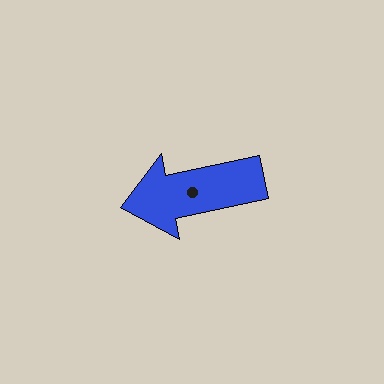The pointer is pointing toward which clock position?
Roughly 9 o'clock.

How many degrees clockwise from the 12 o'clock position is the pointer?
Approximately 258 degrees.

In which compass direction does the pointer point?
West.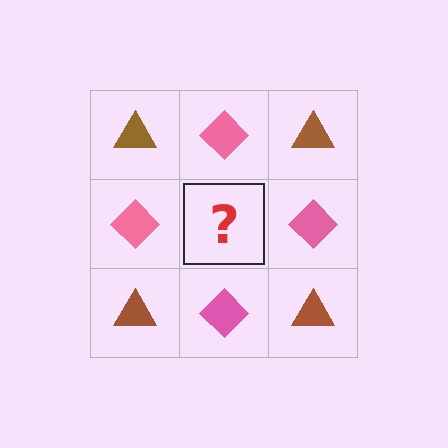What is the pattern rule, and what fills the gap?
The rule is that it alternates brown triangle and pink diamond in a checkerboard pattern. The gap should be filled with a brown triangle.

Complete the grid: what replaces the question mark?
The question mark should be replaced with a brown triangle.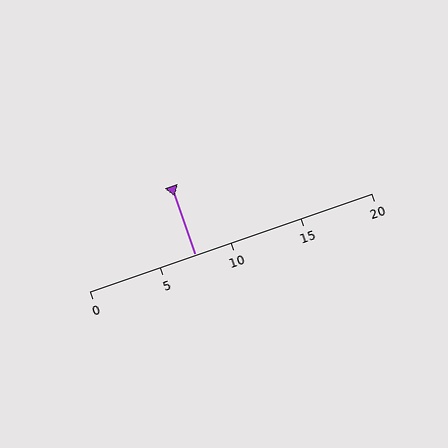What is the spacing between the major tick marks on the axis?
The major ticks are spaced 5 apart.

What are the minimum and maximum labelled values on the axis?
The axis runs from 0 to 20.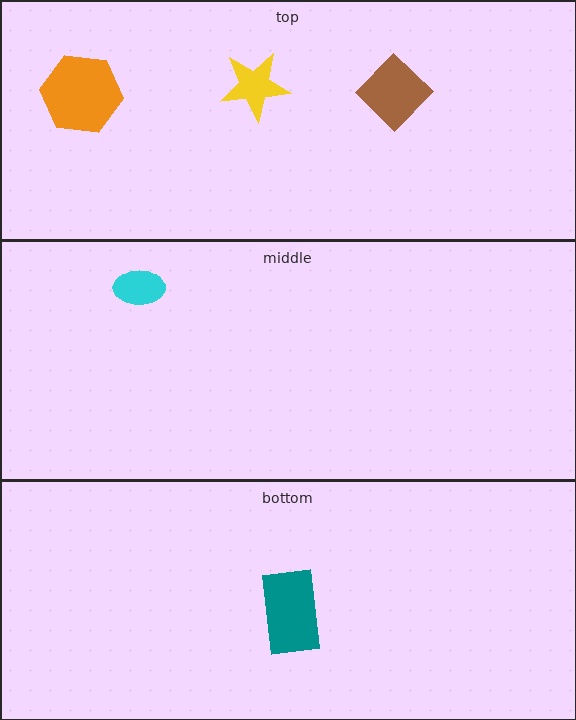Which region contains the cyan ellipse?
The middle region.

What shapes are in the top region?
The yellow star, the brown diamond, the orange hexagon.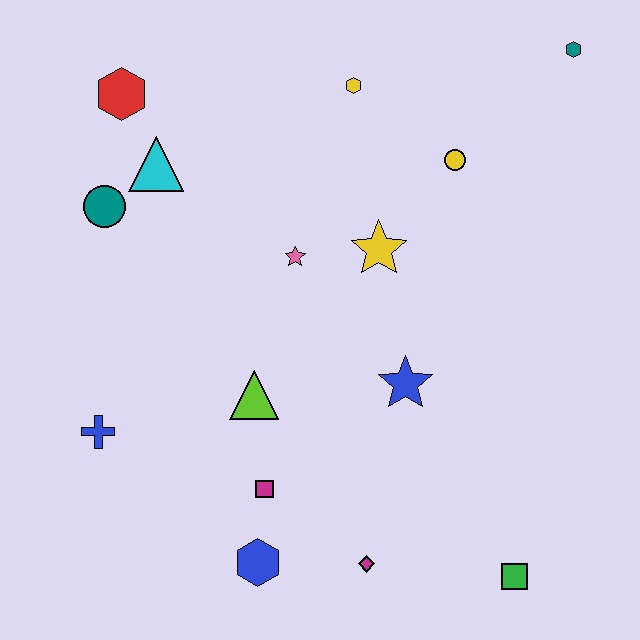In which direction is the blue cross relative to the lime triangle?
The blue cross is to the left of the lime triangle.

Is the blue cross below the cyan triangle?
Yes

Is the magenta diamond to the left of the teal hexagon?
Yes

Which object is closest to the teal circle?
The cyan triangle is closest to the teal circle.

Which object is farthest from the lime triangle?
The teal hexagon is farthest from the lime triangle.